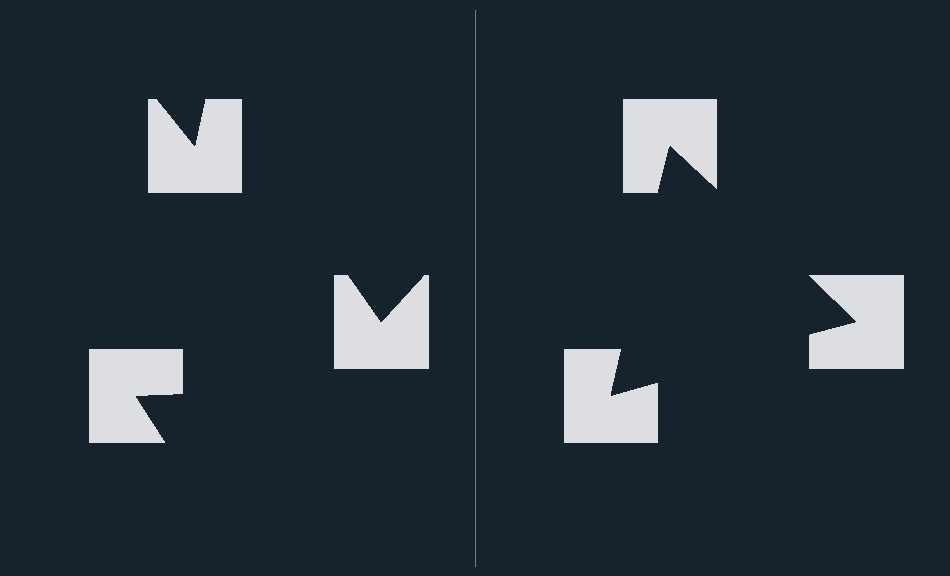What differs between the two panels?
The notched squares are positioned identically on both sides; only the wedge orientations differ. On the right they align to a triangle; on the left they are misaligned.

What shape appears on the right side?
An illusory triangle.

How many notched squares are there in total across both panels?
6 — 3 on each side.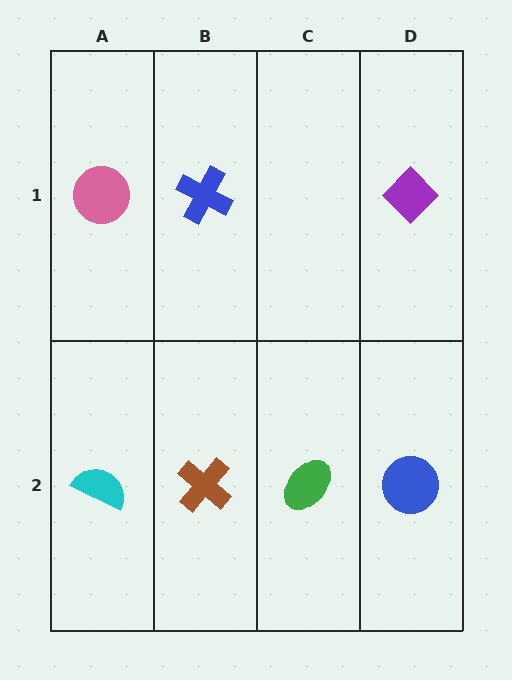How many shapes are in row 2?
4 shapes.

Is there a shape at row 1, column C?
No, that cell is empty.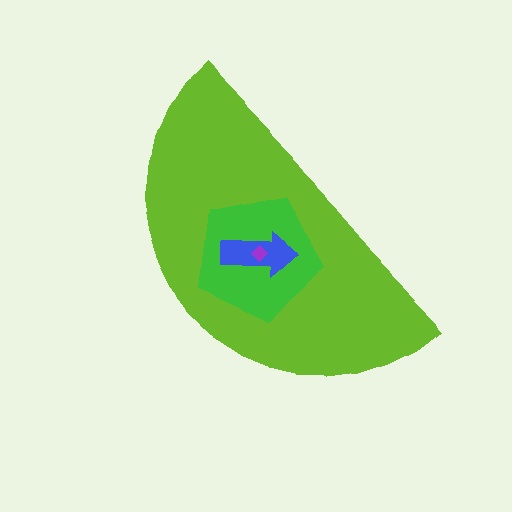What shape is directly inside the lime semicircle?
The green pentagon.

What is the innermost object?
The purple diamond.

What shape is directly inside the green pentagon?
The blue arrow.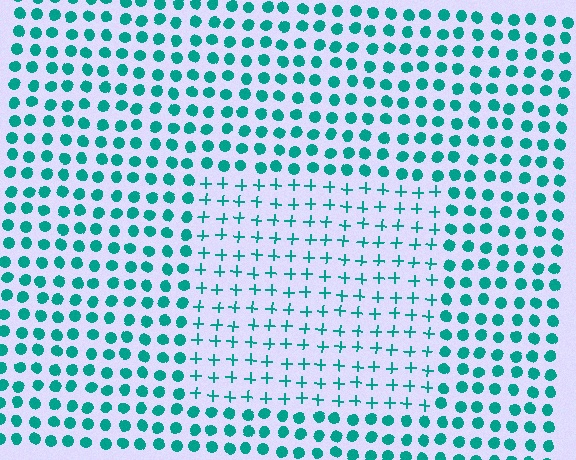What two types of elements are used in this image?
The image uses plus signs inside the rectangle region and circles outside it.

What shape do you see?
I see a rectangle.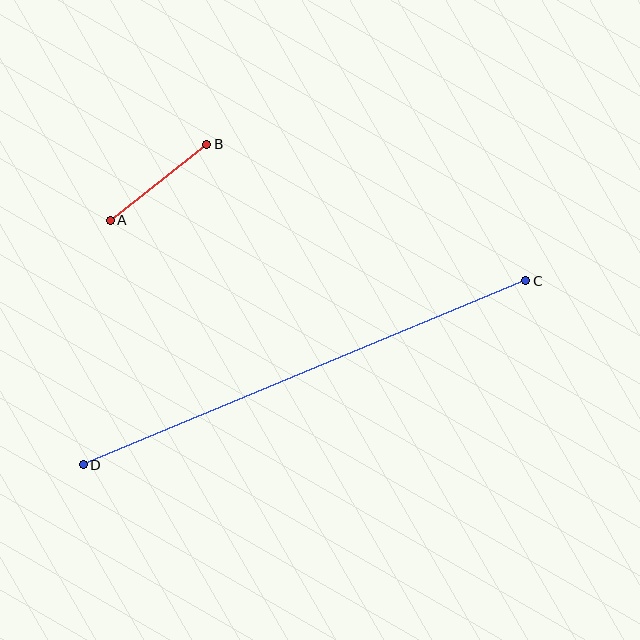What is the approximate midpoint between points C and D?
The midpoint is at approximately (304, 373) pixels.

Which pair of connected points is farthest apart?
Points C and D are farthest apart.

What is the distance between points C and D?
The distance is approximately 479 pixels.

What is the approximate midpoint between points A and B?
The midpoint is at approximately (158, 182) pixels.